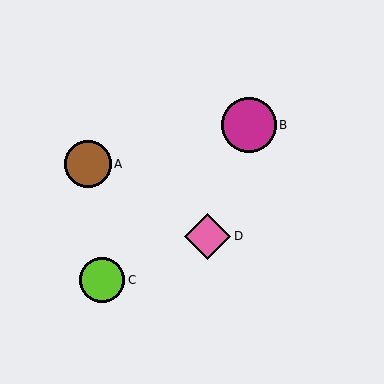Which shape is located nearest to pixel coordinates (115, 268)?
The lime circle (labeled C) at (102, 280) is nearest to that location.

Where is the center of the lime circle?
The center of the lime circle is at (102, 280).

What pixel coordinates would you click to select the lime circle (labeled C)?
Click at (102, 280) to select the lime circle C.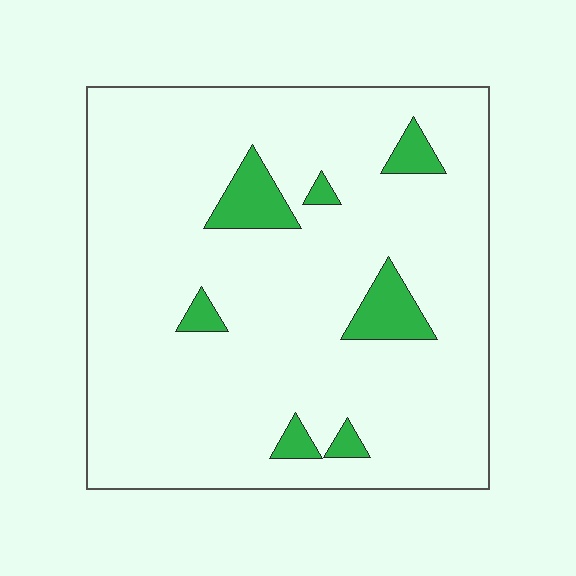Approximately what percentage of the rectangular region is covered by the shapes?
Approximately 10%.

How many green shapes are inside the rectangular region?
7.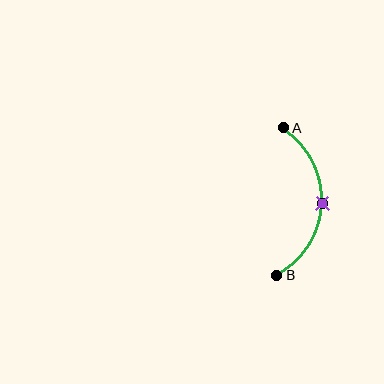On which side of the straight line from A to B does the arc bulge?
The arc bulges to the right of the straight line connecting A and B.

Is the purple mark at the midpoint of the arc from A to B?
Yes. The purple mark lies on the arc at equal arc-length from both A and B — it is the arc midpoint.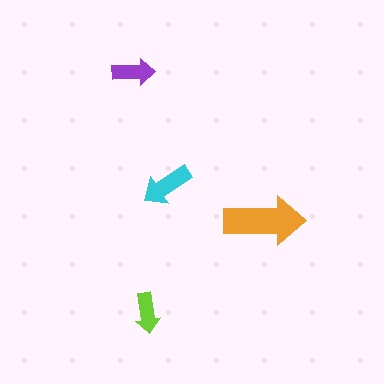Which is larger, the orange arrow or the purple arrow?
The orange one.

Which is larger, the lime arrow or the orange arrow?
The orange one.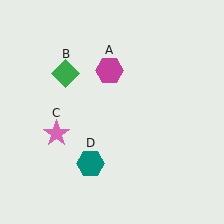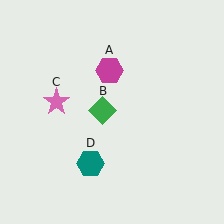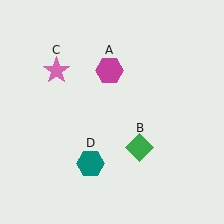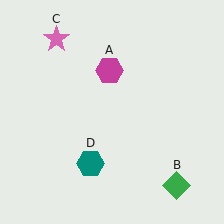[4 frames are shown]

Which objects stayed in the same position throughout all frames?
Magenta hexagon (object A) and teal hexagon (object D) remained stationary.